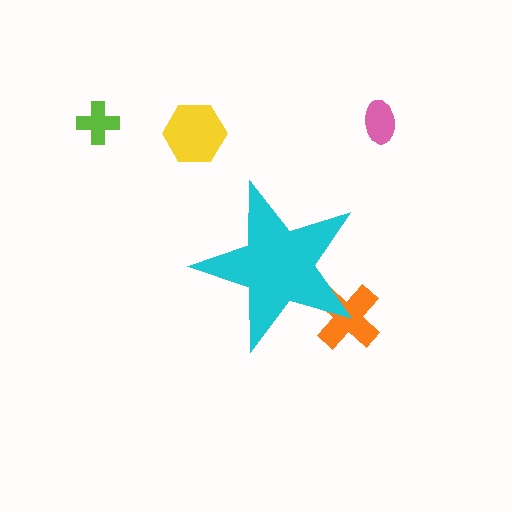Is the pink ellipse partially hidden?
No, the pink ellipse is fully visible.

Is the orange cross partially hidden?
Yes, the orange cross is partially hidden behind the cyan star.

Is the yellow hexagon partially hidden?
No, the yellow hexagon is fully visible.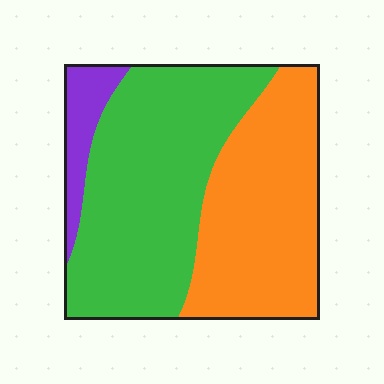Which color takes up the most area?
Green, at roughly 50%.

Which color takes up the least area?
Purple, at roughly 10%.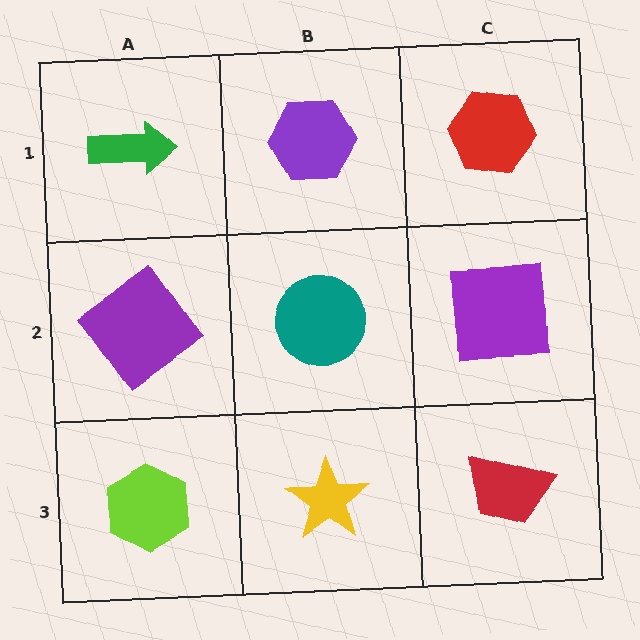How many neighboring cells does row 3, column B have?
3.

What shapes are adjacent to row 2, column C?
A red hexagon (row 1, column C), a red trapezoid (row 3, column C), a teal circle (row 2, column B).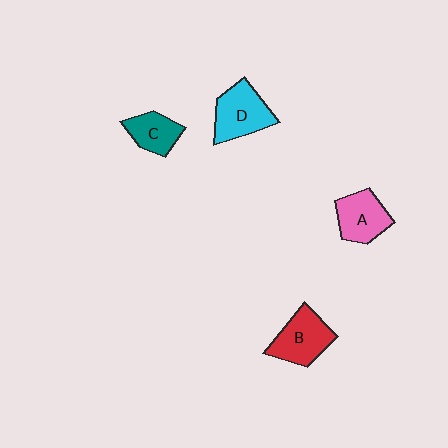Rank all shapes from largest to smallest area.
From largest to smallest: D (cyan), B (red), A (pink), C (teal).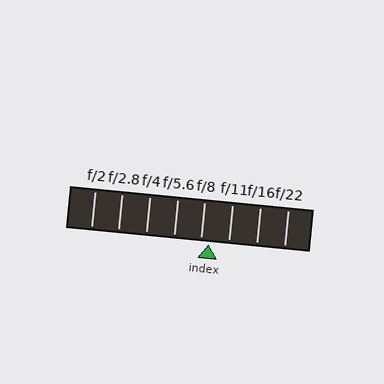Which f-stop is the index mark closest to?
The index mark is closest to f/8.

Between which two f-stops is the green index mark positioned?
The index mark is between f/8 and f/11.